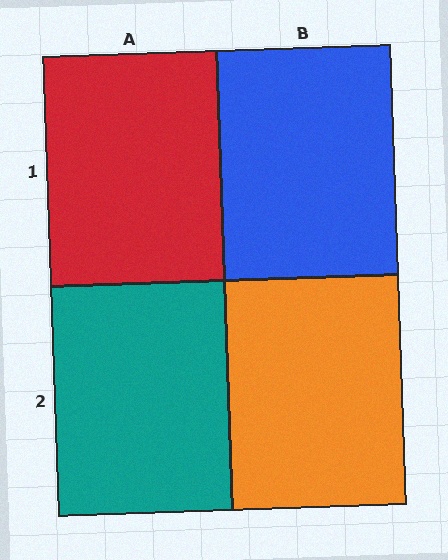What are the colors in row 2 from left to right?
Teal, orange.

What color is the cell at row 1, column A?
Red.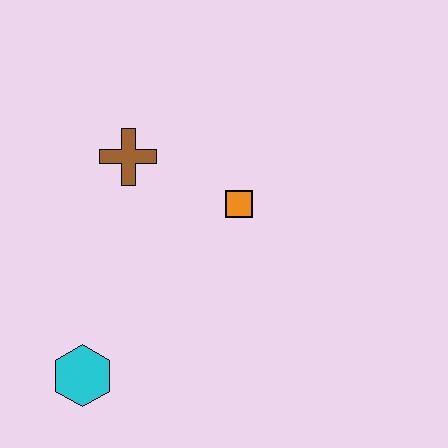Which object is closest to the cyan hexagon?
The brown cross is closest to the cyan hexagon.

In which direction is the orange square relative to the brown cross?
The orange square is to the right of the brown cross.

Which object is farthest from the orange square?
The cyan hexagon is farthest from the orange square.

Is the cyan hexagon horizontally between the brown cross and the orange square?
No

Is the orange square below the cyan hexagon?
No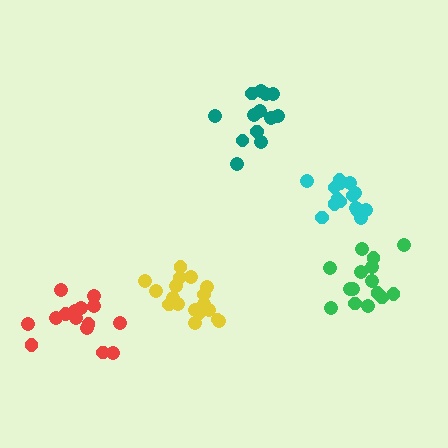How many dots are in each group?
Group 1: 18 dots, Group 2: 15 dots, Group 3: 15 dots, Group 4: 13 dots, Group 5: 15 dots (76 total).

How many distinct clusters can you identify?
There are 5 distinct clusters.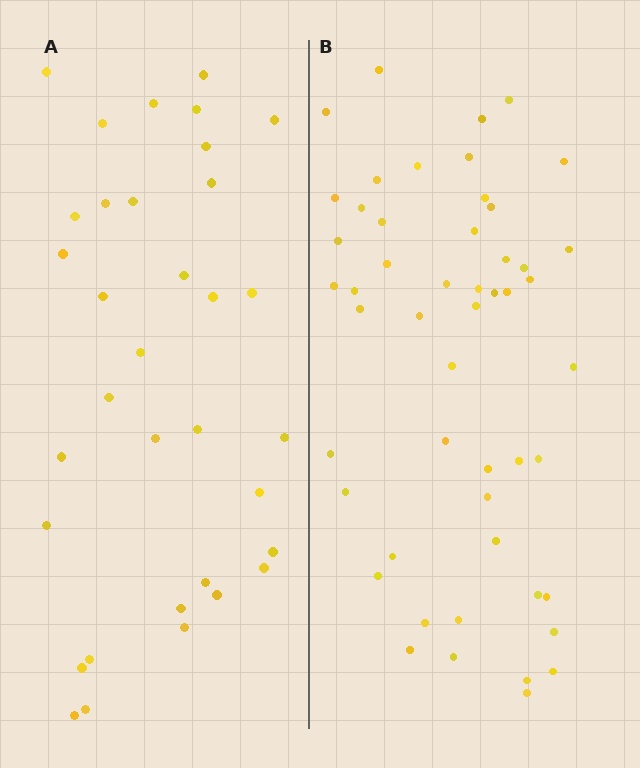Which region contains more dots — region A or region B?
Region B (the right region) has more dots.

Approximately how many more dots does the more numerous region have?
Region B has approximately 15 more dots than region A.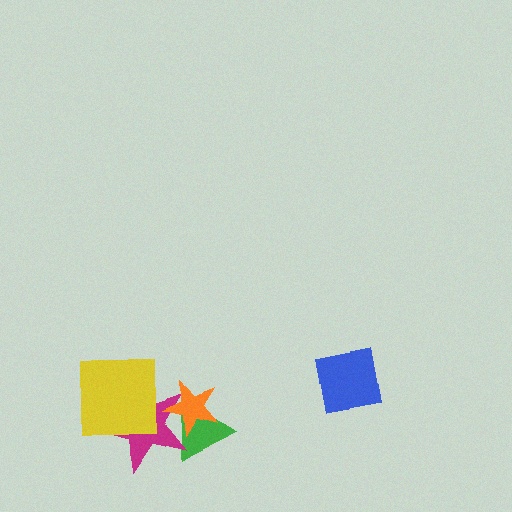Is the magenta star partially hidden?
Yes, it is partially covered by another shape.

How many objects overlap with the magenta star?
3 objects overlap with the magenta star.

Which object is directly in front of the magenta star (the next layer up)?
The orange star is directly in front of the magenta star.